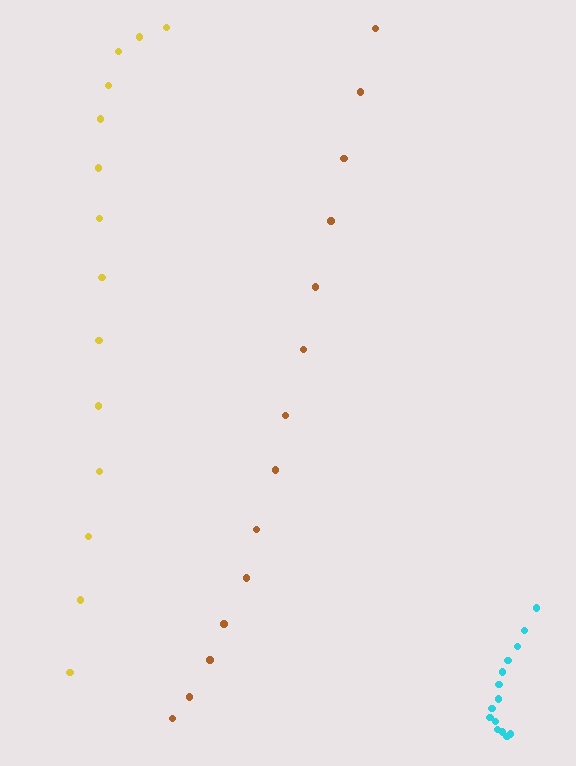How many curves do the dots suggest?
There are 3 distinct paths.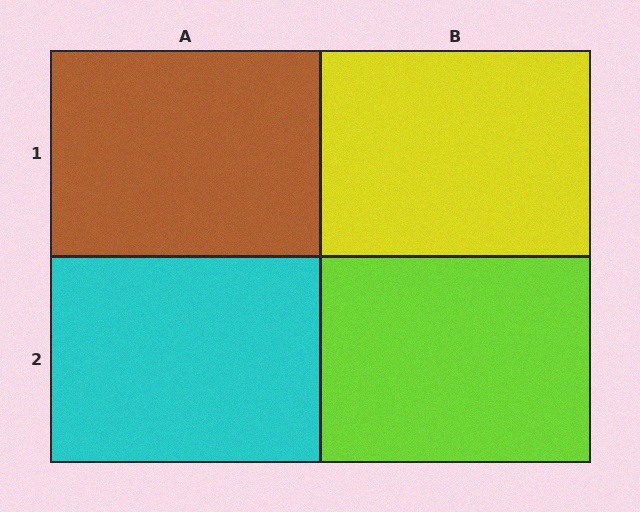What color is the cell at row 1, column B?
Yellow.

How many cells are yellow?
1 cell is yellow.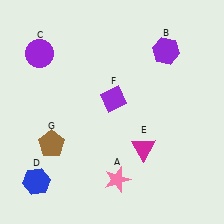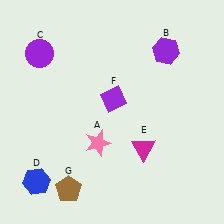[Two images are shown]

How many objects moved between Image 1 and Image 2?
2 objects moved between the two images.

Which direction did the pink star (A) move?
The pink star (A) moved up.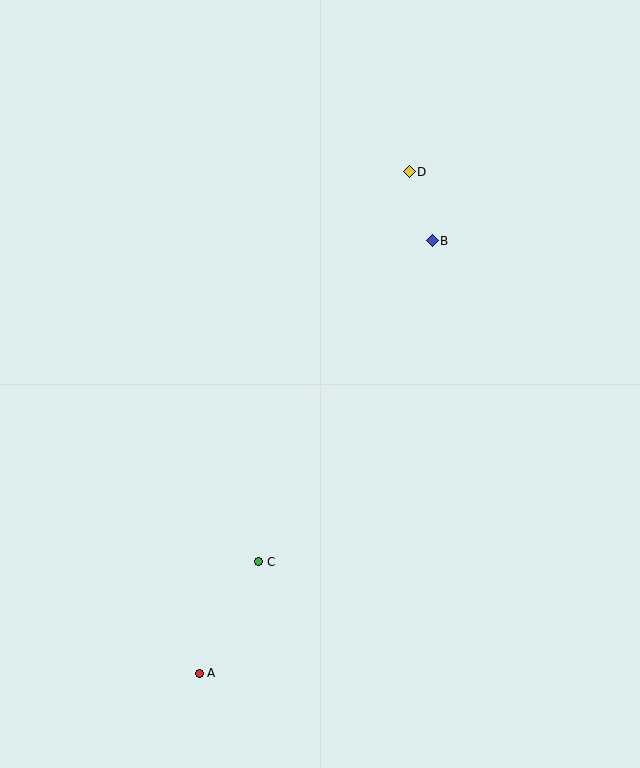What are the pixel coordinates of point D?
Point D is at (409, 172).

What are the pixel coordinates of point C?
Point C is at (259, 562).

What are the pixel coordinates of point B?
Point B is at (432, 241).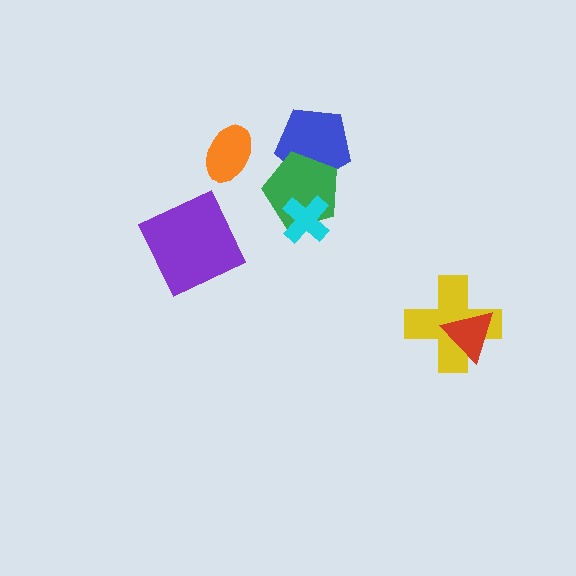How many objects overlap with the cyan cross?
1 object overlaps with the cyan cross.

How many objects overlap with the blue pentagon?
1 object overlaps with the blue pentagon.